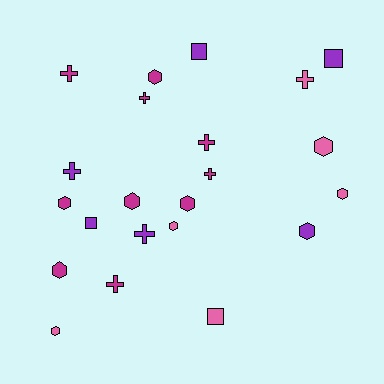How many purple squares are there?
There are 3 purple squares.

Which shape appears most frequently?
Hexagon, with 10 objects.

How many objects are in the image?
There are 22 objects.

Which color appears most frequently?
Magenta, with 10 objects.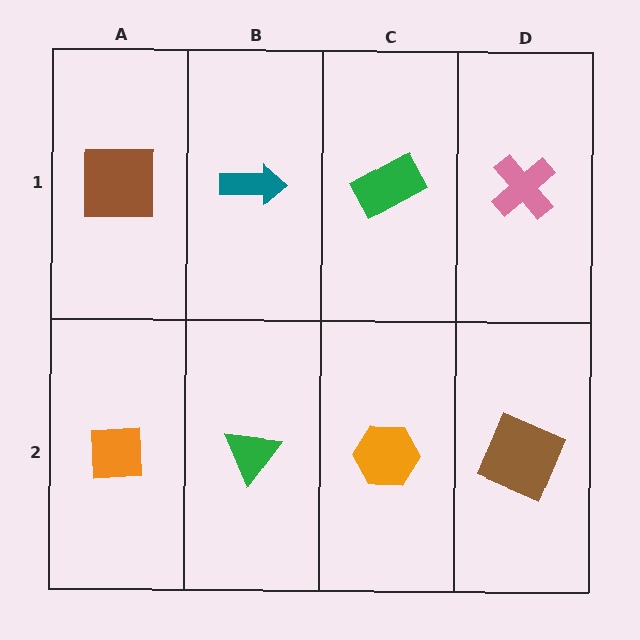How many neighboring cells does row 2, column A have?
2.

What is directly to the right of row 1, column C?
A pink cross.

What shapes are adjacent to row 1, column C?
An orange hexagon (row 2, column C), a teal arrow (row 1, column B), a pink cross (row 1, column D).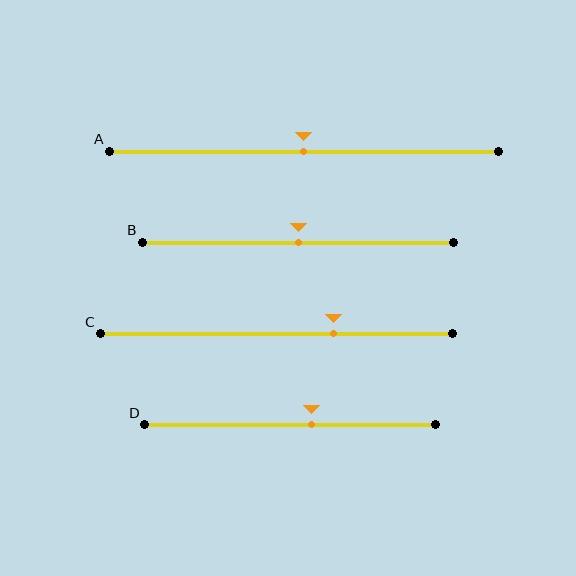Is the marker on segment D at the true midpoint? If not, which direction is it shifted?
No, the marker on segment D is shifted to the right by about 7% of the segment length.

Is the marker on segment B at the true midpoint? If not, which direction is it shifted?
Yes, the marker on segment B is at the true midpoint.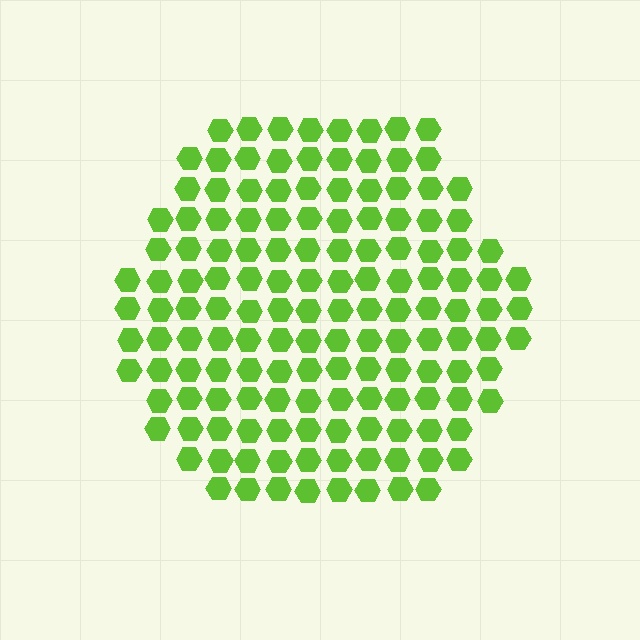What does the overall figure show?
The overall figure shows a hexagon.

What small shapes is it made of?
It is made of small hexagons.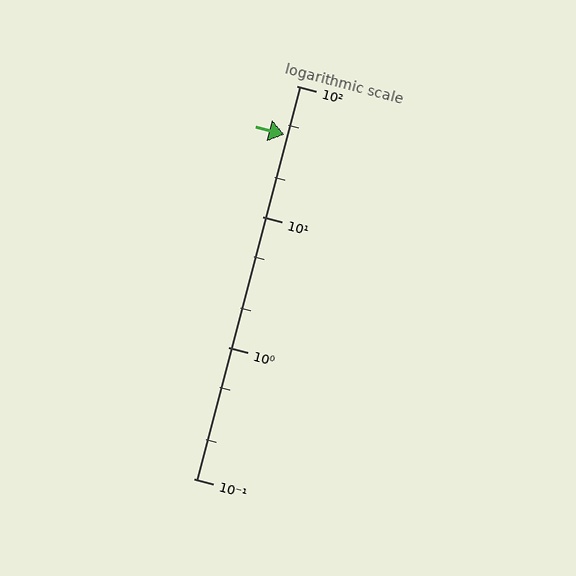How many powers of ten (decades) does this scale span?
The scale spans 3 decades, from 0.1 to 100.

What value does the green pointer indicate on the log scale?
The pointer indicates approximately 42.